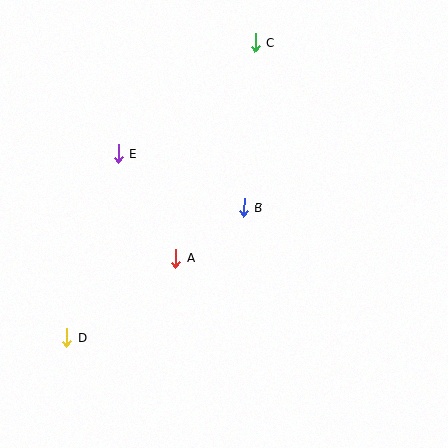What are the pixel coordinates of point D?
Point D is at (67, 338).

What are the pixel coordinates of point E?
Point E is at (118, 153).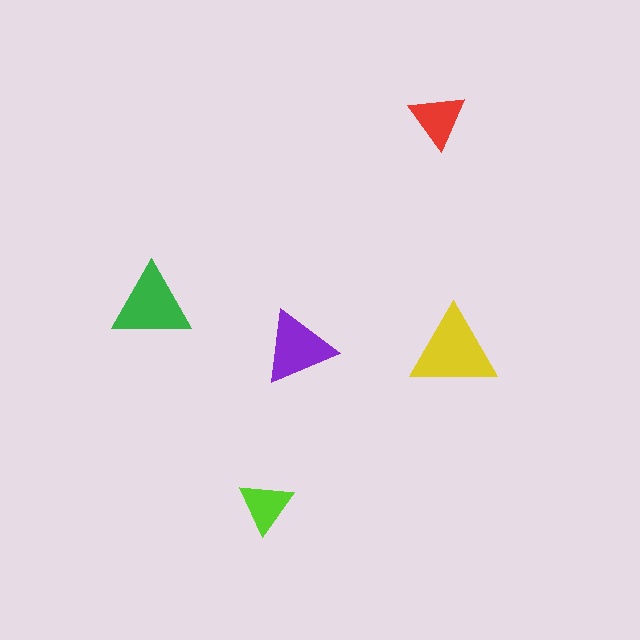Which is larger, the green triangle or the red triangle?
The green one.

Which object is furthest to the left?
The green triangle is leftmost.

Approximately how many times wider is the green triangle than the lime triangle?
About 1.5 times wider.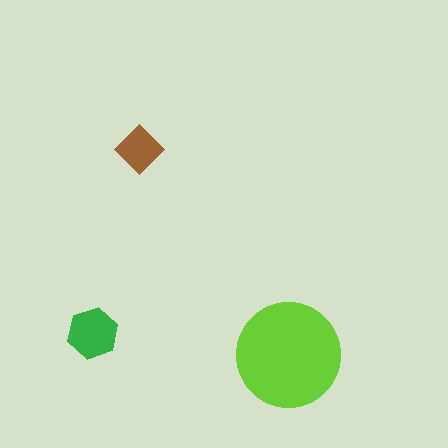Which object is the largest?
The lime circle.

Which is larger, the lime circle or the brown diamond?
The lime circle.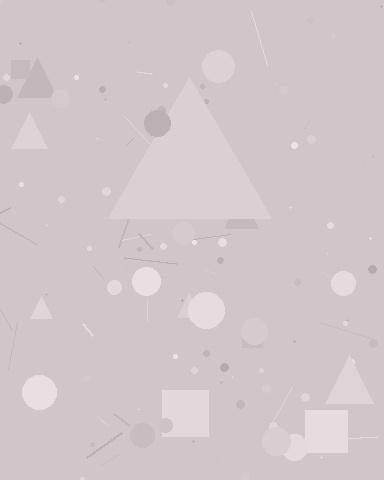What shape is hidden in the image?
A triangle is hidden in the image.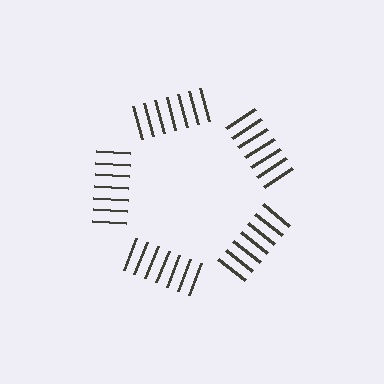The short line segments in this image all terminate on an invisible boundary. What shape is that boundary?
An illusory pentagon — the line segments terminate on its edges but no continuous stroke is drawn.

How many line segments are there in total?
35 — 7 along each of the 5 edges.